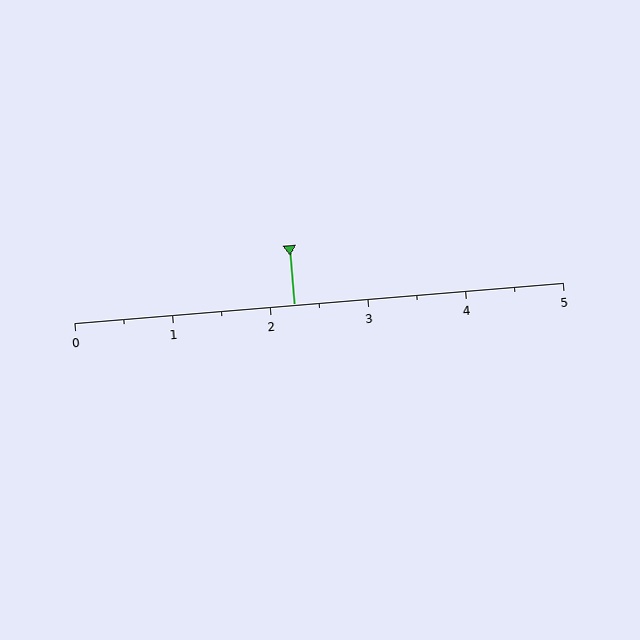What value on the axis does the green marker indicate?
The marker indicates approximately 2.2.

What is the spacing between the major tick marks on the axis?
The major ticks are spaced 1 apart.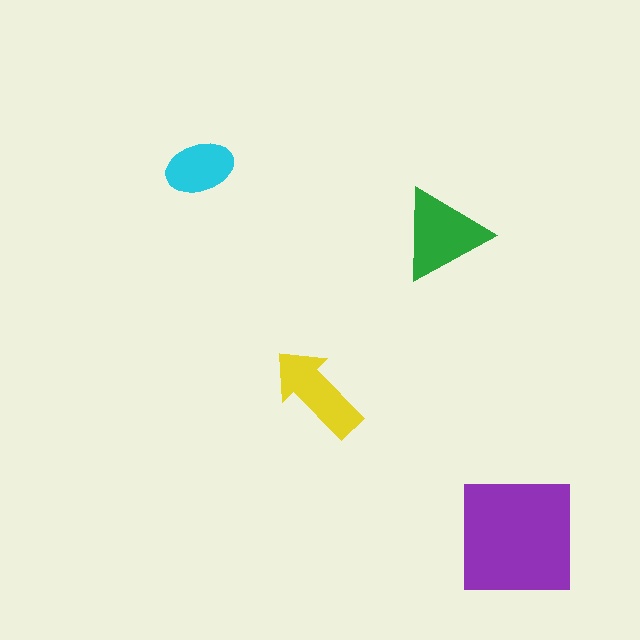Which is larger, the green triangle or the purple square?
The purple square.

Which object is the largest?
The purple square.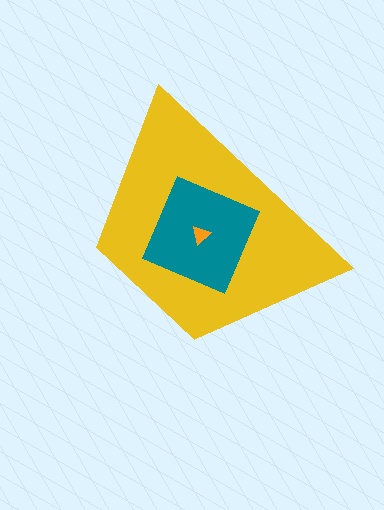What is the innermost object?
The orange triangle.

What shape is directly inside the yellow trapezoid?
The teal square.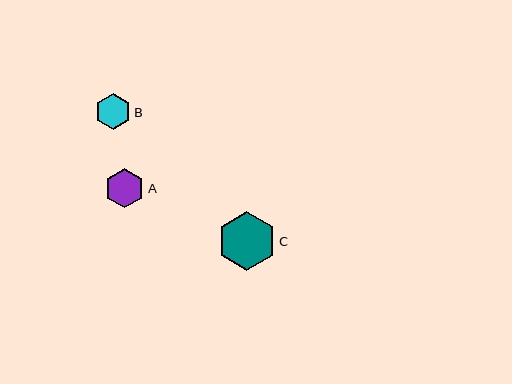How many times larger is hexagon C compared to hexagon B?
Hexagon C is approximately 1.6 times the size of hexagon B.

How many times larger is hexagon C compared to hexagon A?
Hexagon C is approximately 1.5 times the size of hexagon A.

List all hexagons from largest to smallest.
From largest to smallest: C, A, B.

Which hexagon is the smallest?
Hexagon B is the smallest with a size of approximately 36 pixels.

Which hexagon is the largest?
Hexagon C is the largest with a size of approximately 59 pixels.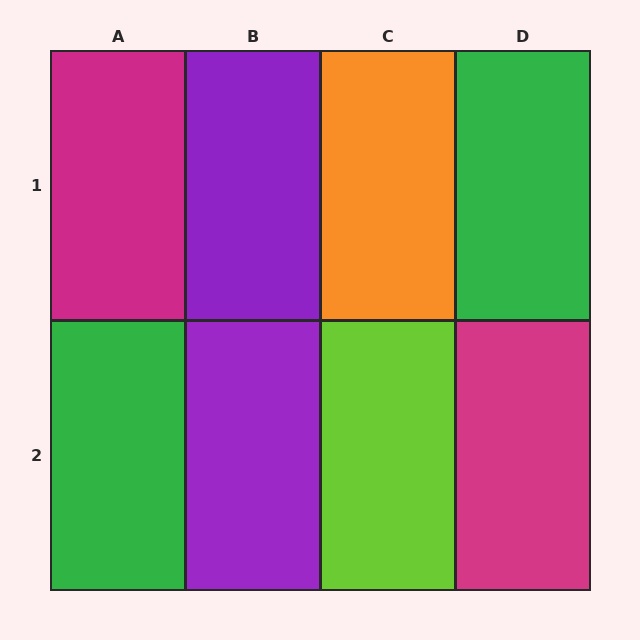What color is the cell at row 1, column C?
Orange.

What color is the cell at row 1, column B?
Purple.